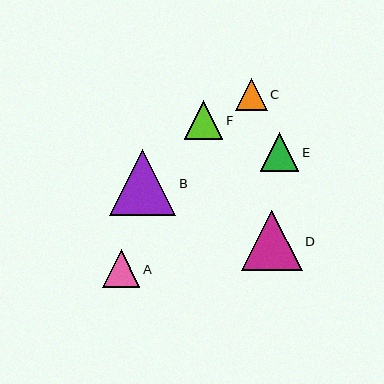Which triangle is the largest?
Triangle B is the largest with a size of approximately 66 pixels.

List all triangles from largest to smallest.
From largest to smallest: B, D, E, F, A, C.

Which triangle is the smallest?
Triangle C is the smallest with a size of approximately 32 pixels.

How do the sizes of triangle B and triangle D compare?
Triangle B and triangle D are approximately the same size.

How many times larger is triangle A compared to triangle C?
Triangle A is approximately 1.2 times the size of triangle C.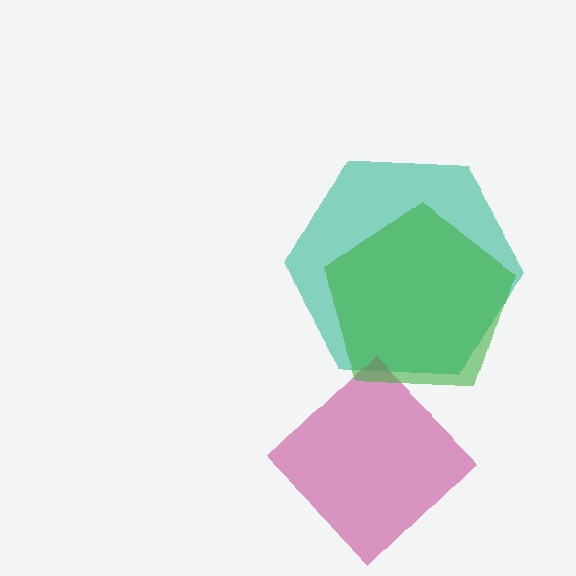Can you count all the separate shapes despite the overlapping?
Yes, there are 3 separate shapes.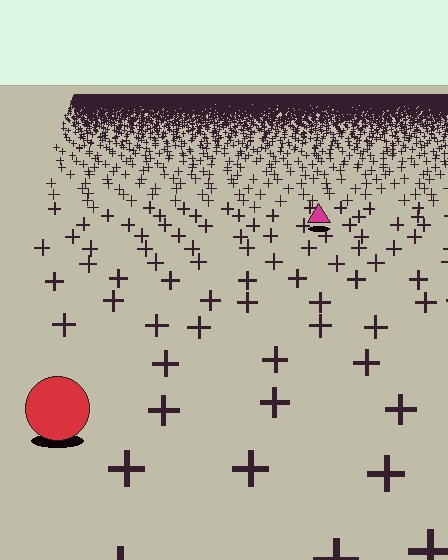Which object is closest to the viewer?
The red circle is closest. The texture marks near it are larger and more spread out.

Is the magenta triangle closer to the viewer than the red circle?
No. The red circle is closer — you can tell from the texture gradient: the ground texture is coarser near it.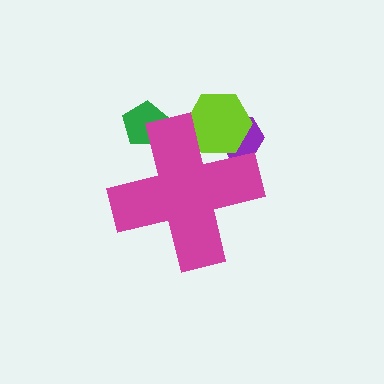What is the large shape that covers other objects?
A magenta cross.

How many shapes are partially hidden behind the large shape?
3 shapes are partially hidden.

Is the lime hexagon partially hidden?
Yes, the lime hexagon is partially hidden behind the magenta cross.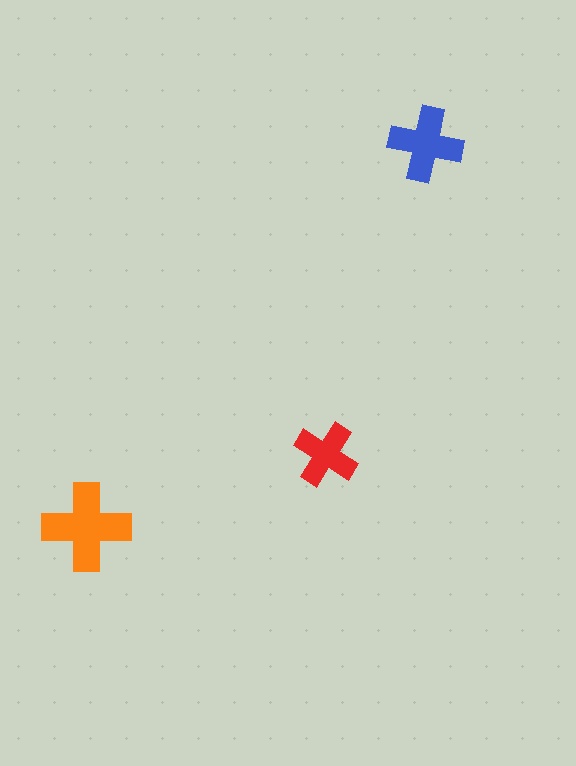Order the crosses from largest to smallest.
the orange one, the blue one, the red one.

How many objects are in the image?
There are 3 objects in the image.